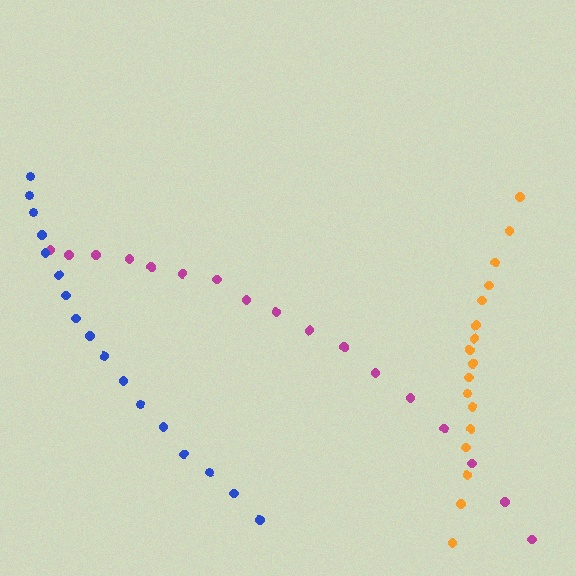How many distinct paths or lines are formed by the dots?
There are 3 distinct paths.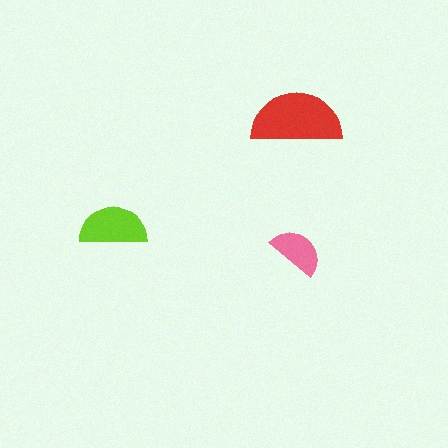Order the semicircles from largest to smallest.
the red one, the lime one, the pink one.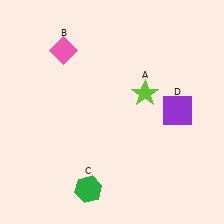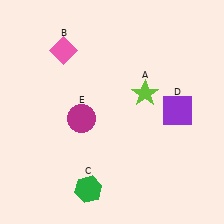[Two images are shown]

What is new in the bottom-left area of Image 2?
A magenta circle (E) was added in the bottom-left area of Image 2.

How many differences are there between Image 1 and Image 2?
There is 1 difference between the two images.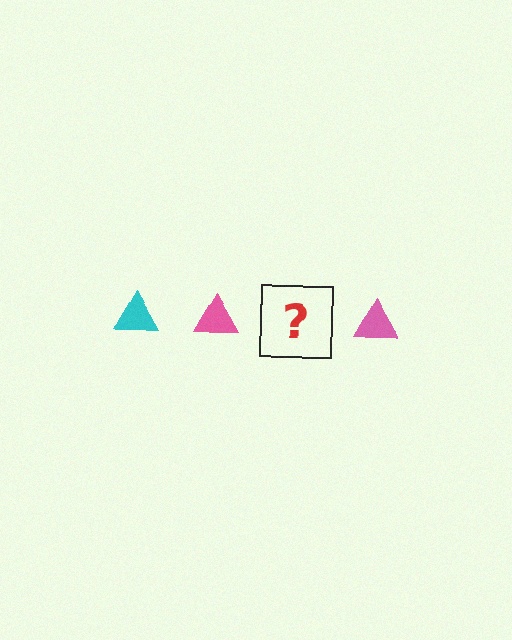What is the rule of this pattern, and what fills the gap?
The rule is that the pattern cycles through cyan, pink triangles. The gap should be filled with a cyan triangle.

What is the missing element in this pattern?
The missing element is a cyan triangle.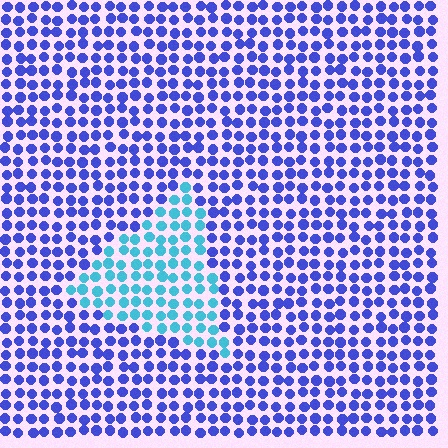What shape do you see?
I see a triangle.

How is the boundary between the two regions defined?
The boundary is defined purely by a slight shift in hue (about 47 degrees). Spacing, size, and orientation are identical on both sides.